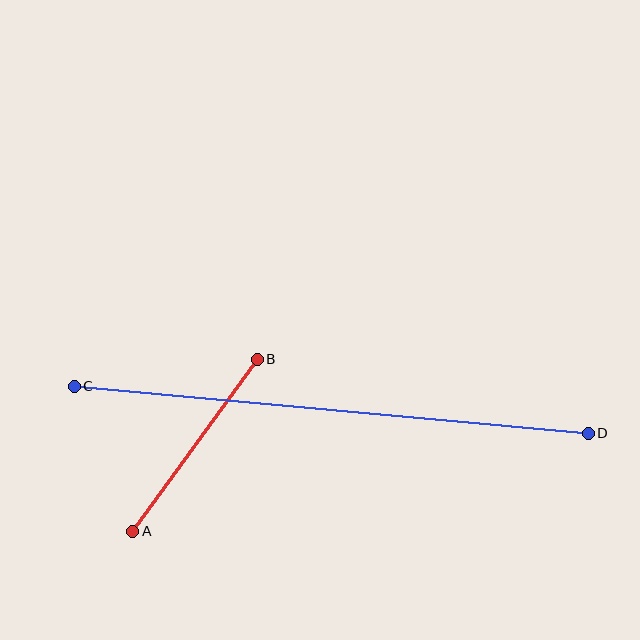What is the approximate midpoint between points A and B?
The midpoint is at approximately (195, 445) pixels.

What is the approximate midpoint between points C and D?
The midpoint is at approximately (331, 410) pixels.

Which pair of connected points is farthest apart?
Points C and D are farthest apart.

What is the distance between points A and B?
The distance is approximately 212 pixels.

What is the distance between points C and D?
The distance is approximately 517 pixels.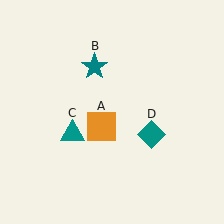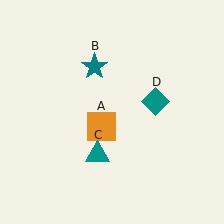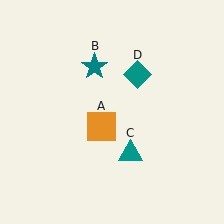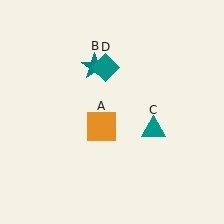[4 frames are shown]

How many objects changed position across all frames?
2 objects changed position: teal triangle (object C), teal diamond (object D).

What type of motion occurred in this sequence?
The teal triangle (object C), teal diamond (object D) rotated counterclockwise around the center of the scene.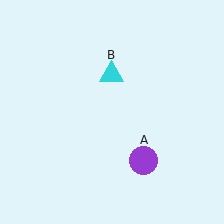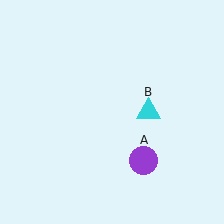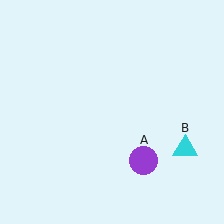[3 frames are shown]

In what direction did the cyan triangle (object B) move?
The cyan triangle (object B) moved down and to the right.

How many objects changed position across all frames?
1 object changed position: cyan triangle (object B).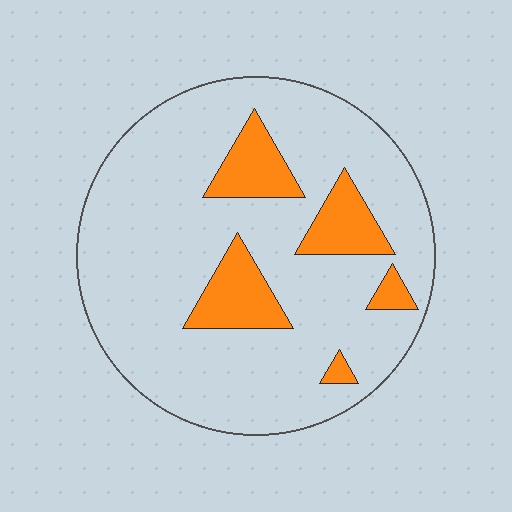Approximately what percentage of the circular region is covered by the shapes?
Approximately 15%.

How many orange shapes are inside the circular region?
5.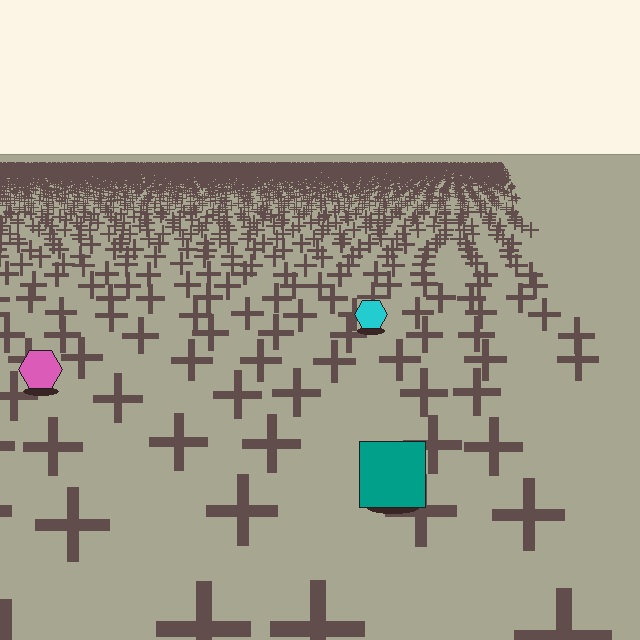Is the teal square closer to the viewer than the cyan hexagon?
Yes. The teal square is closer — you can tell from the texture gradient: the ground texture is coarser near it.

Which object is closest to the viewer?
The teal square is closest. The texture marks near it are larger and more spread out.